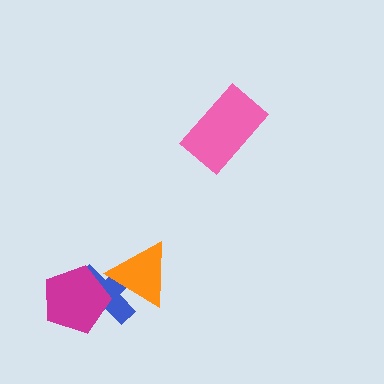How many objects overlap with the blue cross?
2 objects overlap with the blue cross.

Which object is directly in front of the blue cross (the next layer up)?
The magenta pentagon is directly in front of the blue cross.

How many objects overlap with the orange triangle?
1 object overlaps with the orange triangle.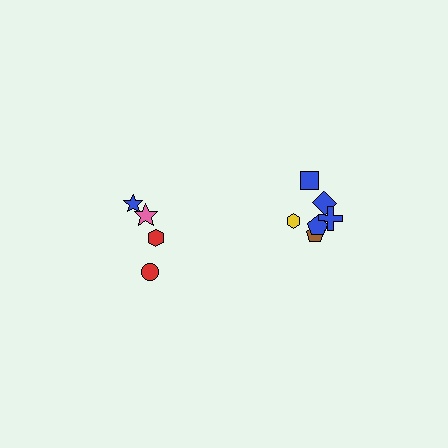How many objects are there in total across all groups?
There are 10 objects.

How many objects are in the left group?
There are 4 objects.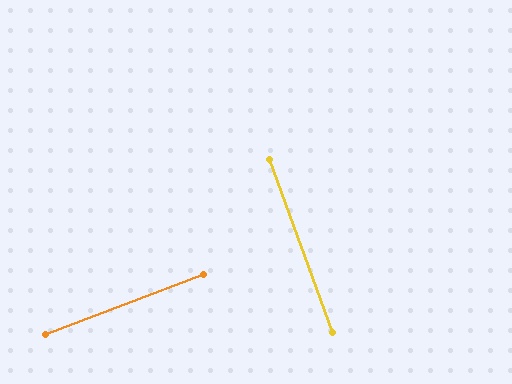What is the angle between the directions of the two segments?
Approximately 89 degrees.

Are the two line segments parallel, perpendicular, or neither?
Perpendicular — they meet at approximately 89°.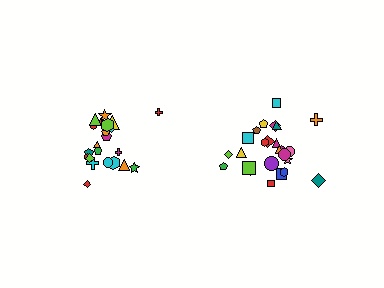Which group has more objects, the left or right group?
The right group.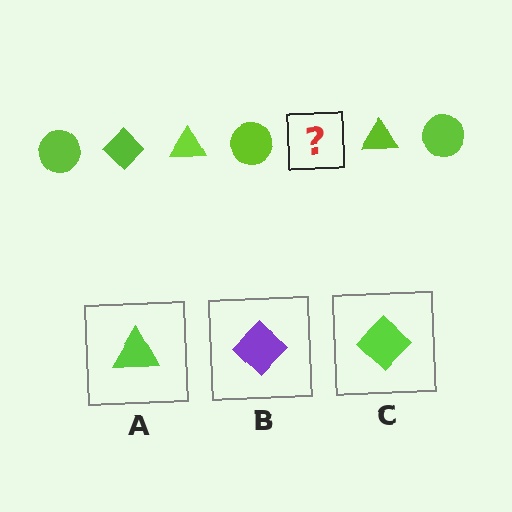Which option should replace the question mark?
Option C.